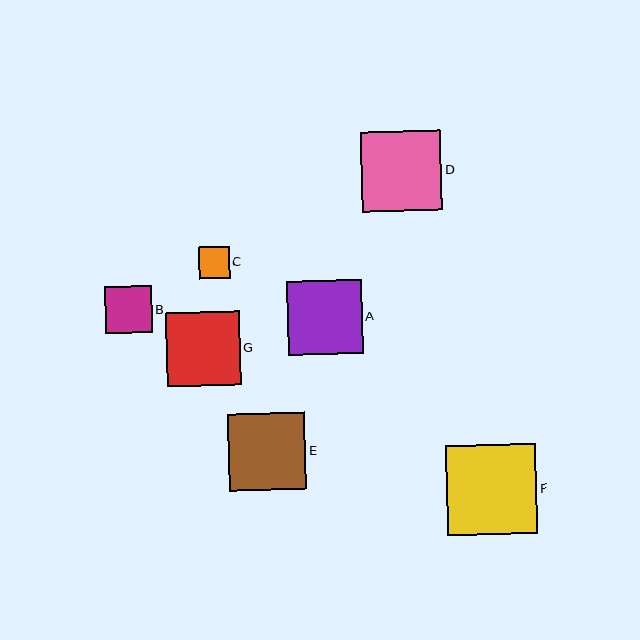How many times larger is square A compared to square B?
Square A is approximately 1.6 times the size of square B.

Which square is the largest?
Square F is the largest with a size of approximately 90 pixels.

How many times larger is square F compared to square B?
Square F is approximately 1.9 times the size of square B.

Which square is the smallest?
Square C is the smallest with a size of approximately 31 pixels.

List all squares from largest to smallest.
From largest to smallest: F, D, E, A, G, B, C.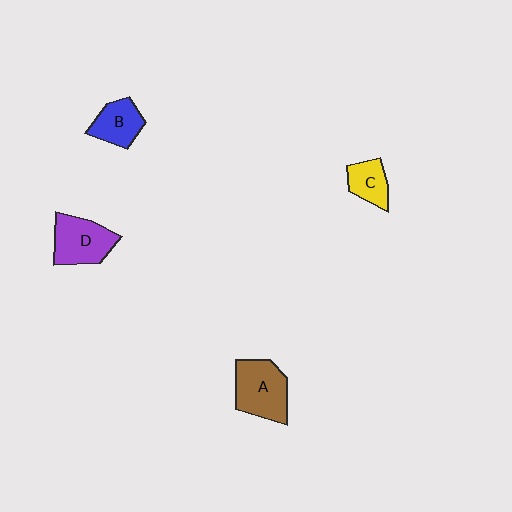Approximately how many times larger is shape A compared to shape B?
Approximately 1.5 times.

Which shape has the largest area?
Shape A (brown).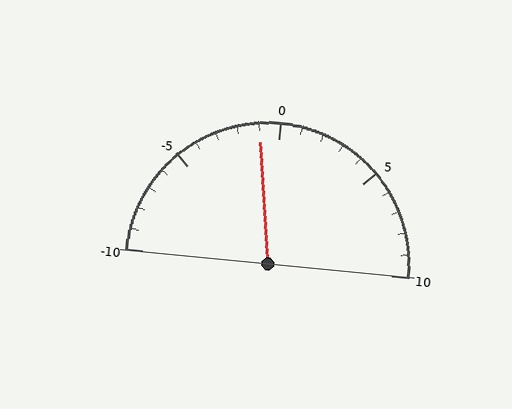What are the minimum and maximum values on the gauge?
The gauge ranges from -10 to 10.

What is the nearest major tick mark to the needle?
The nearest major tick mark is 0.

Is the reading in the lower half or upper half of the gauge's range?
The reading is in the lower half of the range (-10 to 10).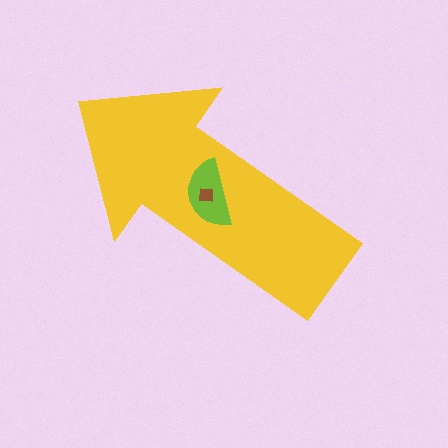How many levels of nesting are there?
3.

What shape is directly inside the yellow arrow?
The lime semicircle.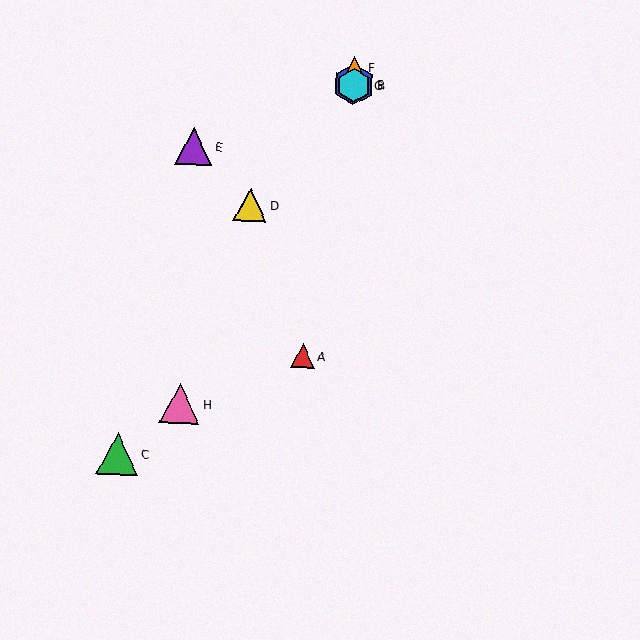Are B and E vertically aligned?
No, B is at x≈354 and E is at x≈194.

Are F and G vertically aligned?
Yes, both are at x≈355.